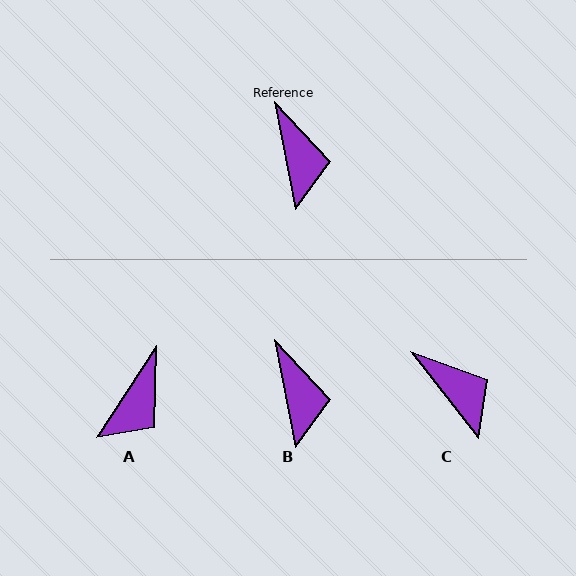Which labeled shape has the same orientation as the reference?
B.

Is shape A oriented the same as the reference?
No, it is off by about 44 degrees.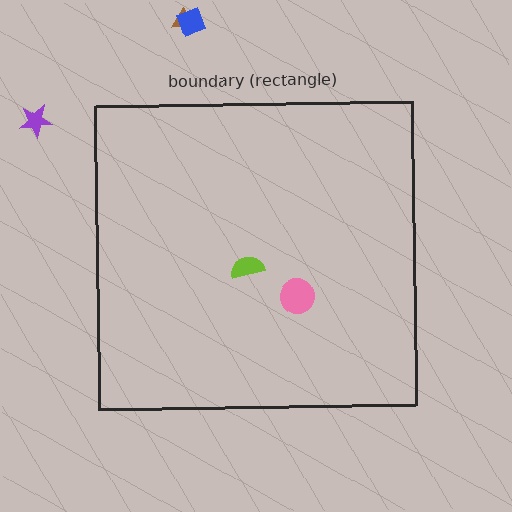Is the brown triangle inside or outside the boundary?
Outside.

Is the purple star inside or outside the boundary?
Outside.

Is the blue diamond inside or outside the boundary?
Outside.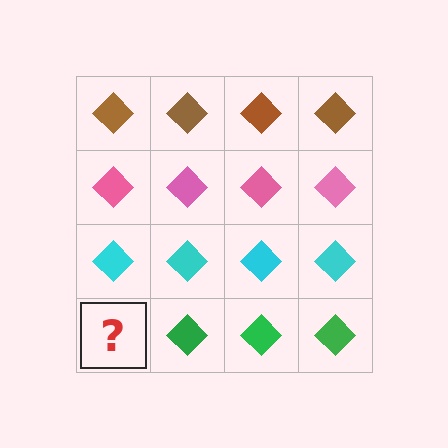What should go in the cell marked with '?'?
The missing cell should contain a green diamond.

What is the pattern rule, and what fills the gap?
The rule is that each row has a consistent color. The gap should be filled with a green diamond.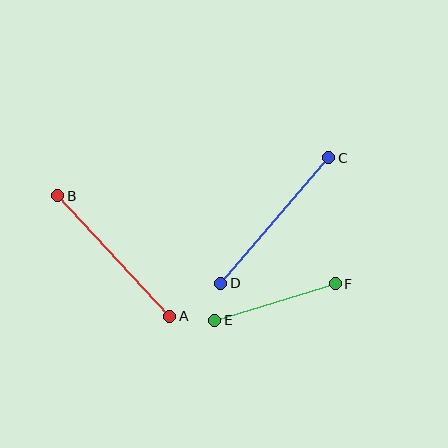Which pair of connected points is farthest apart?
Points C and D are farthest apart.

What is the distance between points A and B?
The distance is approximately 165 pixels.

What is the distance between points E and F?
The distance is approximately 126 pixels.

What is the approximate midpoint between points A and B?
The midpoint is at approximately (114, 256) pixels.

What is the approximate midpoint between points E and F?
The midpoint is at approximately (275, 302) pixels.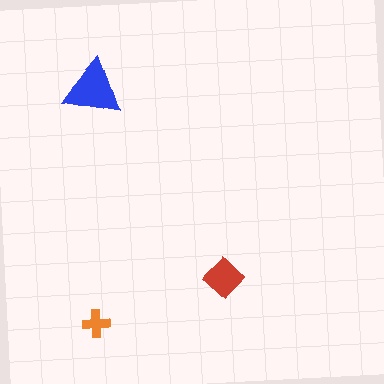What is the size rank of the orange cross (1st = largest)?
3rd.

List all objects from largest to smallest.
The blue triangle, the red diamond, the orange cross.